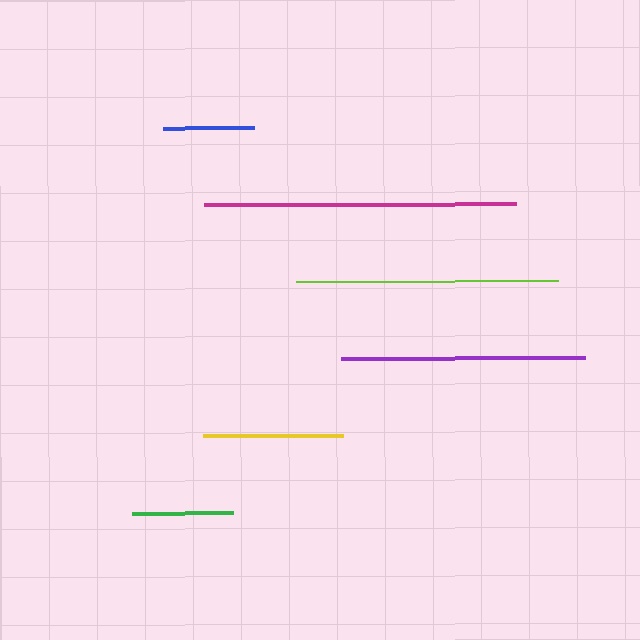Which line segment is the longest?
The magenta line is the longest at approximately 313 pixels.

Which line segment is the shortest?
The blue line is the shortest at approximately 90 pixels.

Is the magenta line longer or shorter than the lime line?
The magenta line is longer than the lime line.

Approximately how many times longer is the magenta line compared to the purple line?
The magenta line is approximately 1.3 times the length of the purple line.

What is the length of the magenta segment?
The magenta segment is approximately 313 pixels long.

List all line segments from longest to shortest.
From longest to shortest: magenta, lime, purple, yellow, green, blue.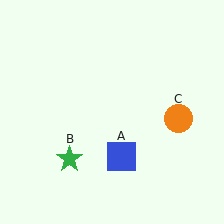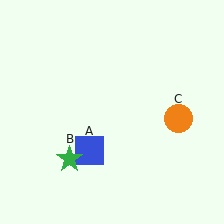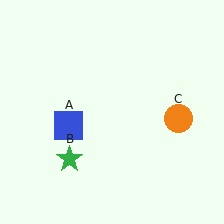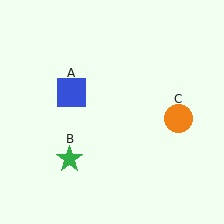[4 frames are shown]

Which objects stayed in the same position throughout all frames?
Green star (object B) and orange circle (object C) remained stationary.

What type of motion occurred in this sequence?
The blue square (object A) rotated clockwise around the center of the scene.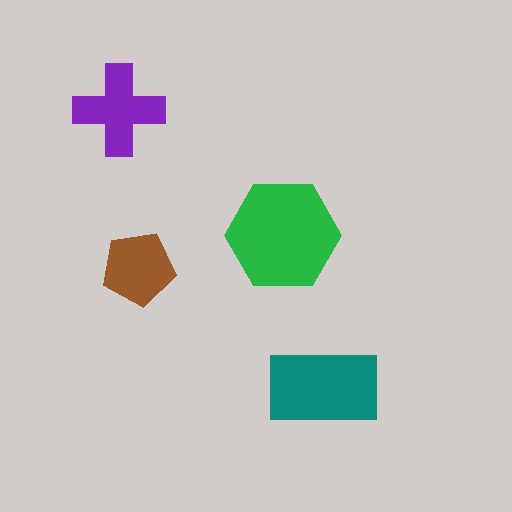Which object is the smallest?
The brown pentagon.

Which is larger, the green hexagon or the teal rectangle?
The green hexagon.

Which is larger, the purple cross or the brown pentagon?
The purple cross.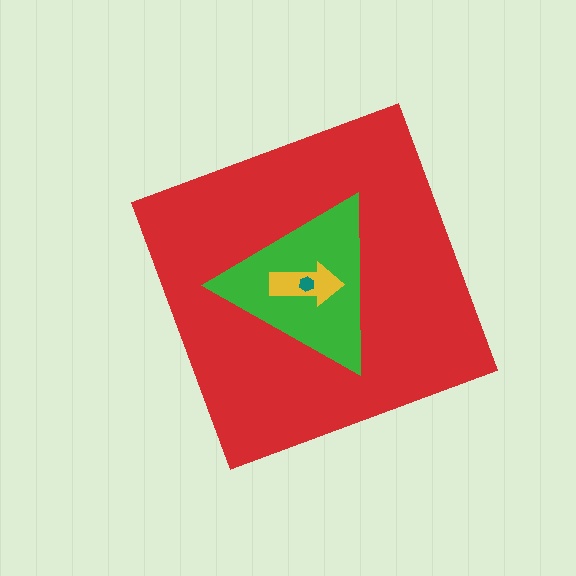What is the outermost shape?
The red diamond.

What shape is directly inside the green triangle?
The yellow arrow.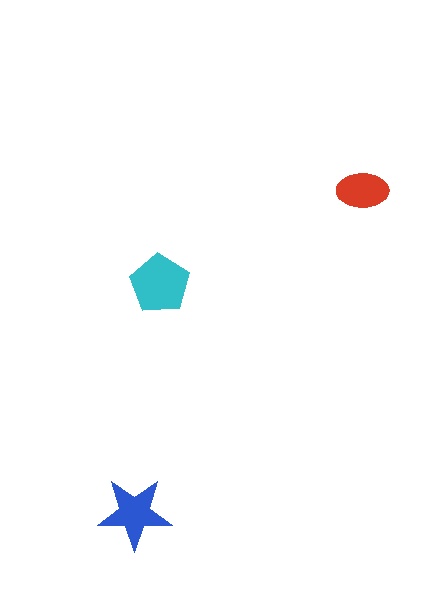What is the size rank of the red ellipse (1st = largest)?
3rd.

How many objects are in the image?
There are 3 objects in the image.